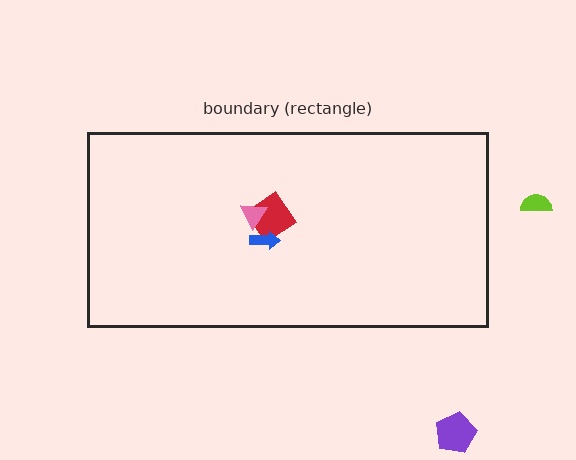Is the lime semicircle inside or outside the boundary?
Outside.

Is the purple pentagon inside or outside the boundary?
Outside.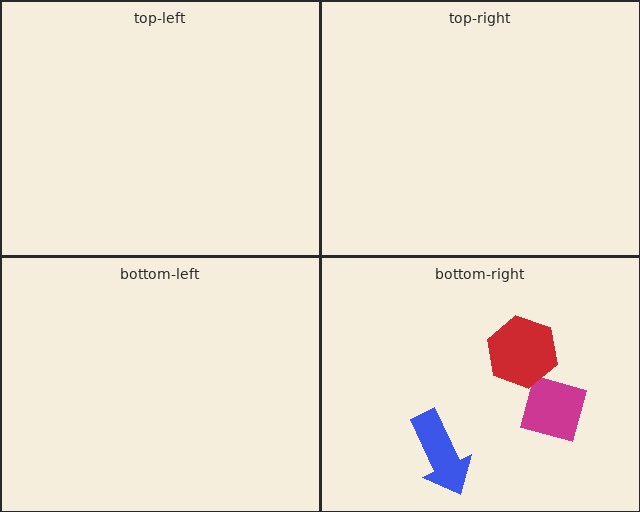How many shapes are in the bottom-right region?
3.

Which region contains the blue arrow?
The bottom-right region.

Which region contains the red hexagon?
The bottom-right region.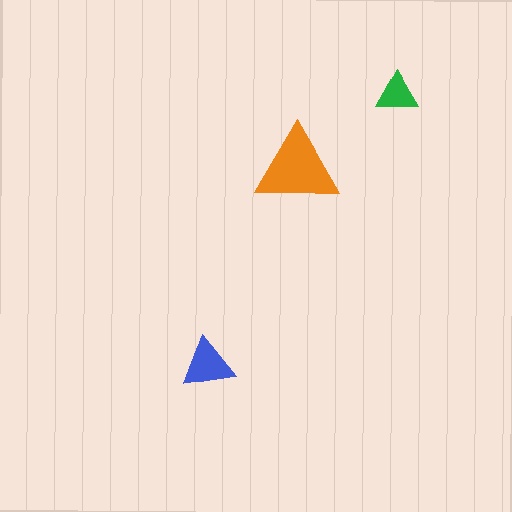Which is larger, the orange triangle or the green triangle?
The orange one.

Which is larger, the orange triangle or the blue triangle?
The orange one.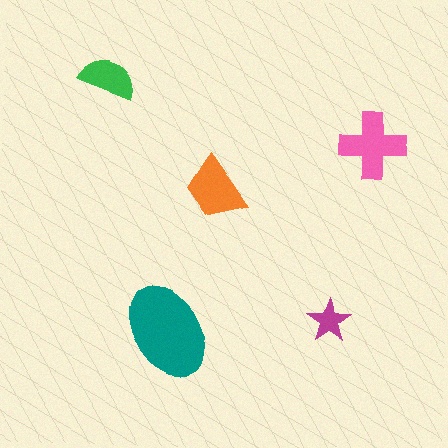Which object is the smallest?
The magenta star.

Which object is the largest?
The teal ellipse.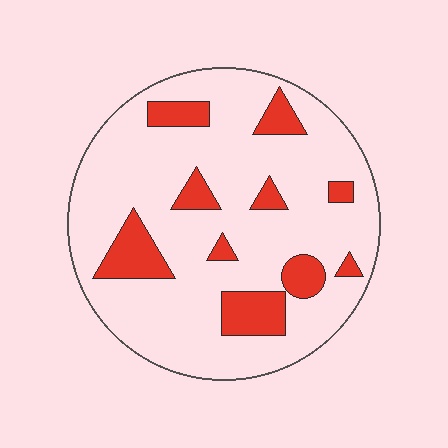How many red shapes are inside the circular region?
10.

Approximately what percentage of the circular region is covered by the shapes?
Approximately 20%.